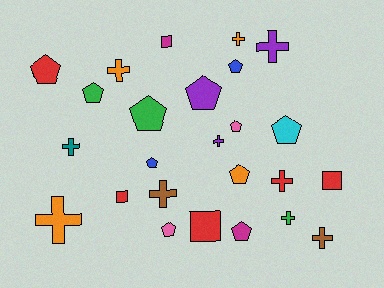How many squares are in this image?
There are 4 squares.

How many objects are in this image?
There are 25 objects.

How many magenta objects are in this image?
There are 2 magenta objects.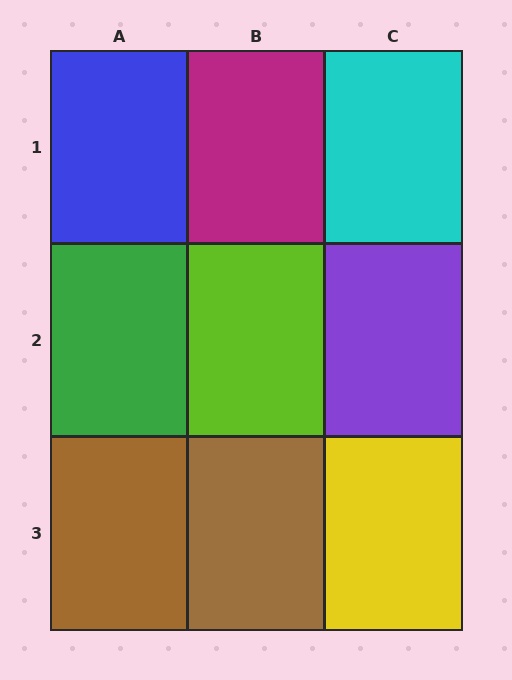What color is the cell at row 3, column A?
Brown.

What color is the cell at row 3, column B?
Brown.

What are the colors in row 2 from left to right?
Green, lime, purple.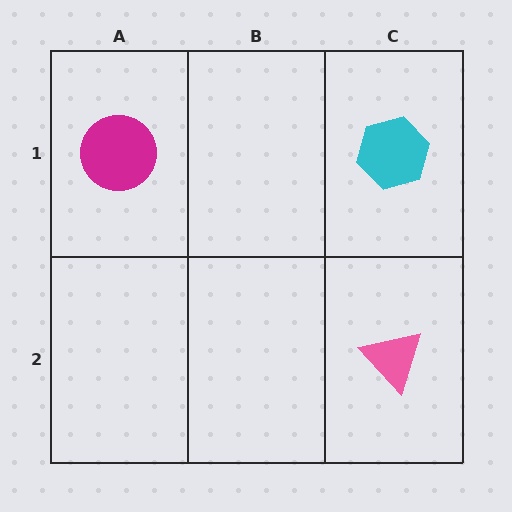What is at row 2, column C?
A pink triangle.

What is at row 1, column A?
A magenta circle.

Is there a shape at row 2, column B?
No, that cell is empty.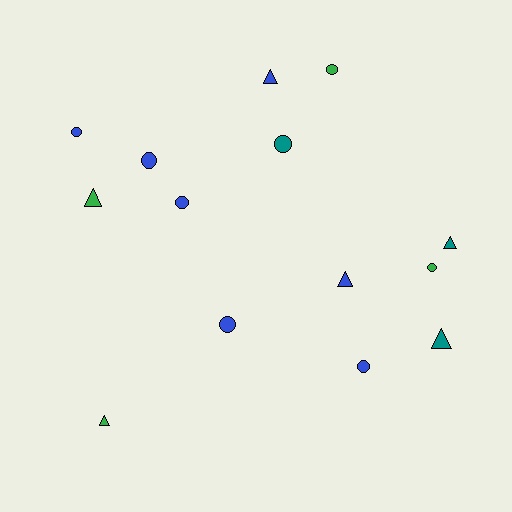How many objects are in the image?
There are 14 objects.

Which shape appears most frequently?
Circle, with 8 objects.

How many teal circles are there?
There is 1 teal circle.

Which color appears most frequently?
Blue, with 7 objects.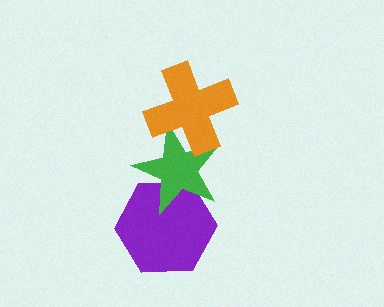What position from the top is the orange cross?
The orange cross is 1st from the top.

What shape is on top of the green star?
The orange cross is on top of the green star.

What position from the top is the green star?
The green star is 2nd from the top.